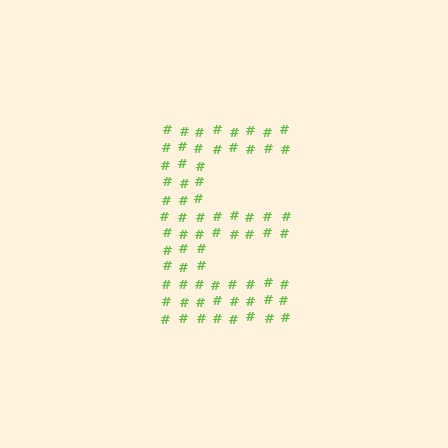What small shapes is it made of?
It is made of small hash symbols.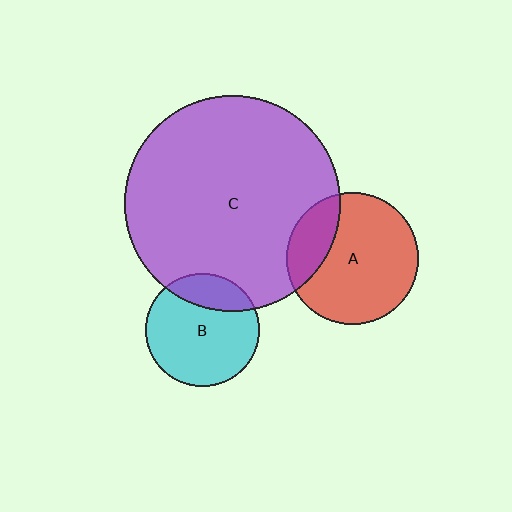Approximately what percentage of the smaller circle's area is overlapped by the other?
Approximately 20%.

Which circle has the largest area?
Circle C (purple).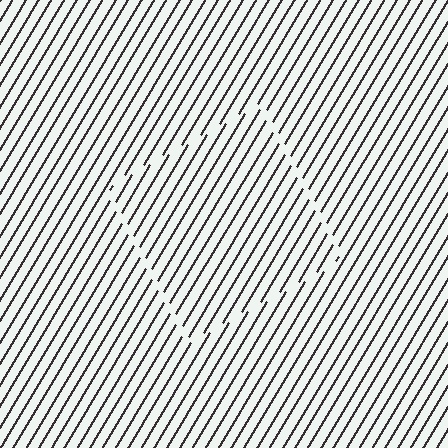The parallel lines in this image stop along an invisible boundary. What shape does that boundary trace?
An illusory square. The interior of the shape contains the same grating, shifted by half a period — the contour is defined by the phase discontinuity where line-ends from the inner and outer gratings abut.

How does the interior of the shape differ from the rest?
The interior of the shape contains the same grating, shifted by half a period — the contour is defined by the phase discontinuity where line-ends from the inner and outer gratings abut.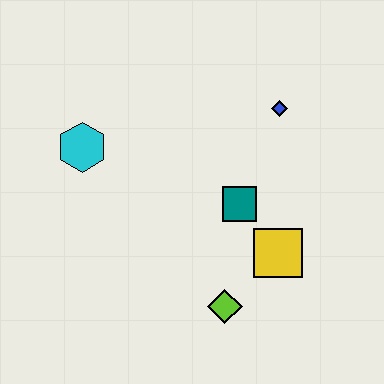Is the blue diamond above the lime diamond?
Yes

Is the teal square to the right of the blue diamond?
No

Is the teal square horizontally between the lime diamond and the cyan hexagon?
No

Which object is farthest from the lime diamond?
The cyan hexagon is farthest from the lime diamond.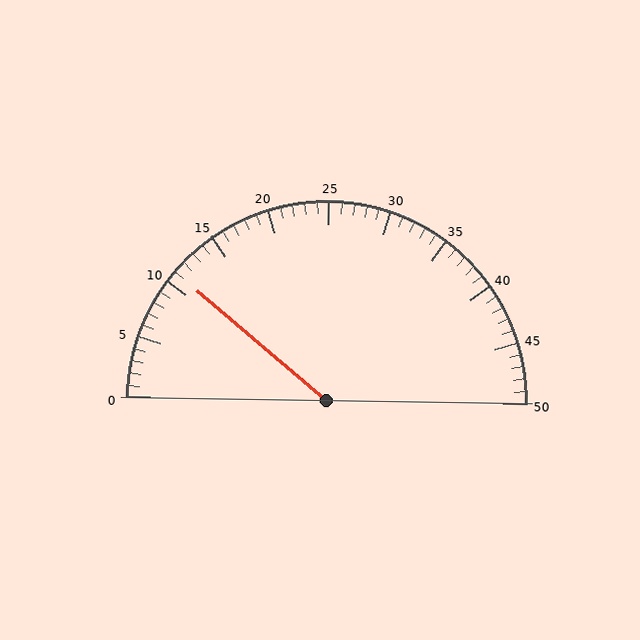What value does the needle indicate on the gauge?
The needle indicates approximately 11.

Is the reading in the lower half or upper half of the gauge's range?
The reading is in the lower half of the range (0 to 50).